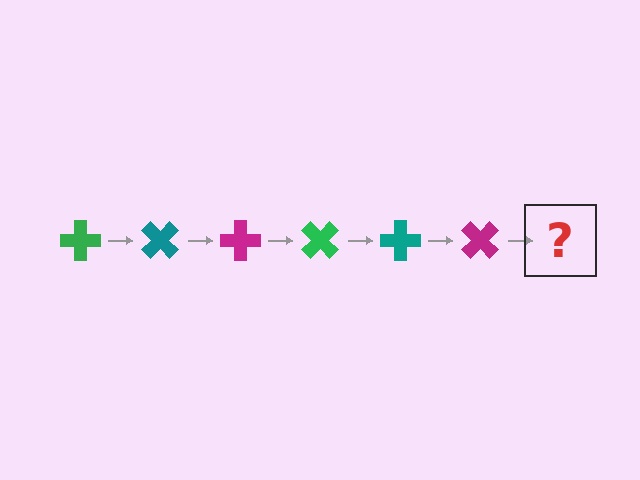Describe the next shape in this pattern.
It should be a green cross, rotated 270 degrees from the start.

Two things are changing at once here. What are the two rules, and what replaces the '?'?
The two rules are that it rotates 45 degrees each step and the color cycles through green, teal, and magenta. The '?' should be a green cross, rotated 270 degrees from the start.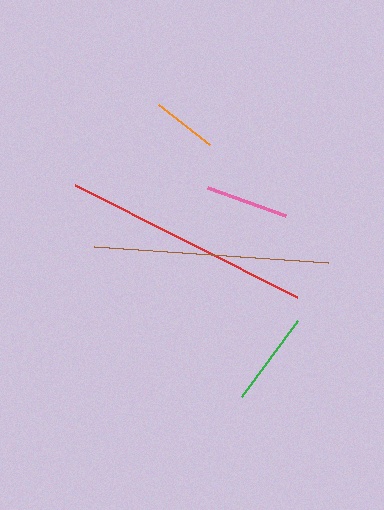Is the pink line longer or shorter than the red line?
The red line is longer than the pink line.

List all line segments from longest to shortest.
From longest to shortest: red, brown, green, pink, orange.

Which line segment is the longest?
The red line is the longest at approximately 248 pixels.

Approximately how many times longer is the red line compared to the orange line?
The red line is approximately 3.8 times the length of the orange line.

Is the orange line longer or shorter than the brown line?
The brown line is longer than the orange line.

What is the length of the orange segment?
The orange segment is approximately 65 pixels long.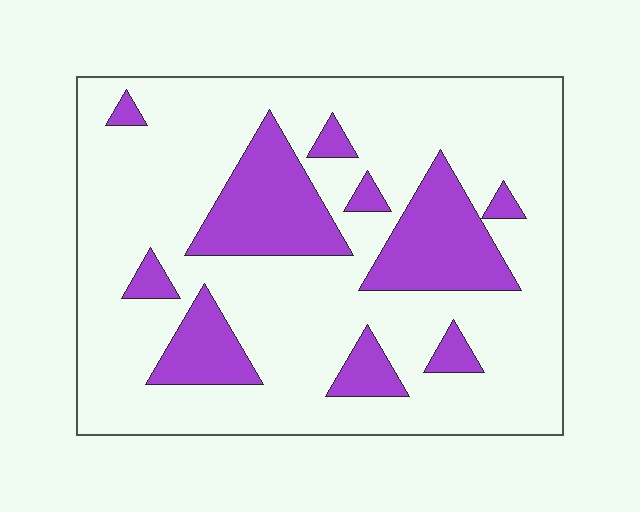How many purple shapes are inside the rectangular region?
10.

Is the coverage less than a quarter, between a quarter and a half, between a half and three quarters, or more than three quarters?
Less than a quarter.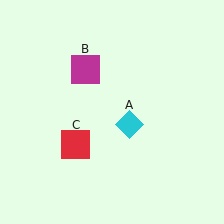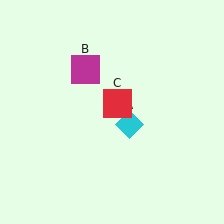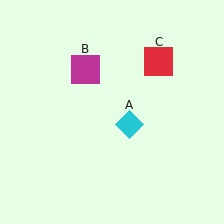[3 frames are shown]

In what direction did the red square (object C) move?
The red square (object C) moved up and to the right.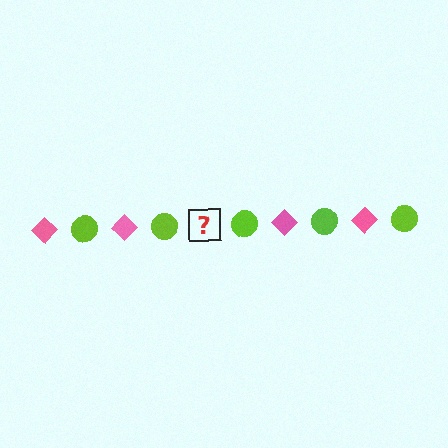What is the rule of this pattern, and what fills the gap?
The rule is that the pattern alternates between pink diamond and lime circle. The gap should be filled with a pink diamond.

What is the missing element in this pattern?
The missing element is a pink diamond.